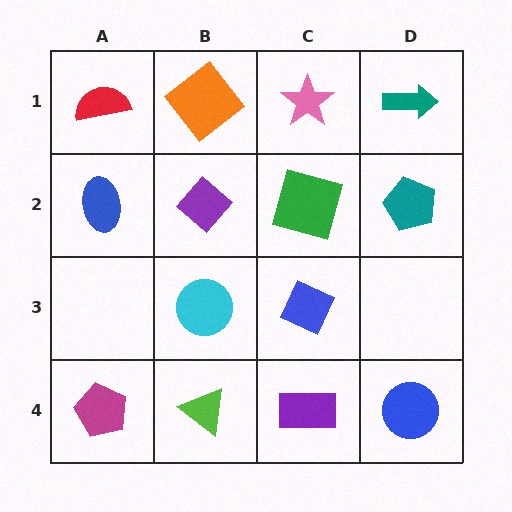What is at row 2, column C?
A green square.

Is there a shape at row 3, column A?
No, that cell is empty.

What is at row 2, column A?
A blue ellipse.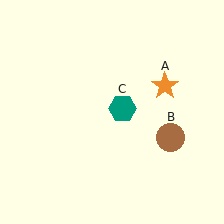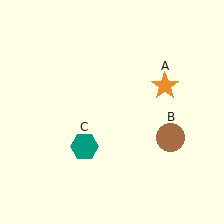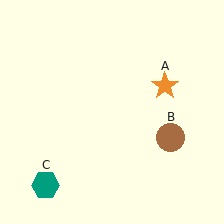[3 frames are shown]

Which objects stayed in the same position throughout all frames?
Orange star (object A) and brown circle (object B) remained stationary.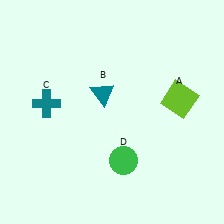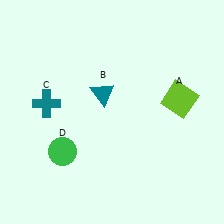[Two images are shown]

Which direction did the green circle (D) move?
The green circle (D) moved left.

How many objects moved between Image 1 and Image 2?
1 object moved between the two images.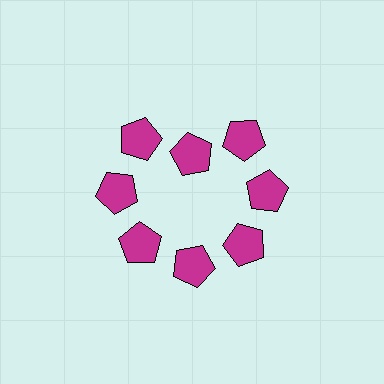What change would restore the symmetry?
The symmetry would be restored by moving it outward, back onto the ring so that all 8 pentagons sit at equal angles and equal distance from the center.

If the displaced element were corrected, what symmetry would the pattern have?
It would have 8-fold rotational symmetry — the pattern would map onto itself every 45 degrees.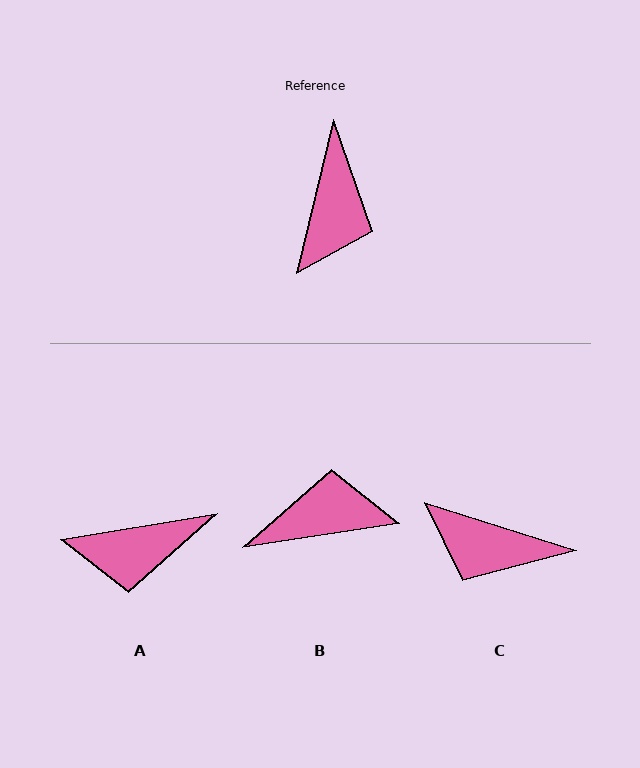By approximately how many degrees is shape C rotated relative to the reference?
Approximately 94 degrees clockwise.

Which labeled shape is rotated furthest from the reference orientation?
B, about 112 degrees away.